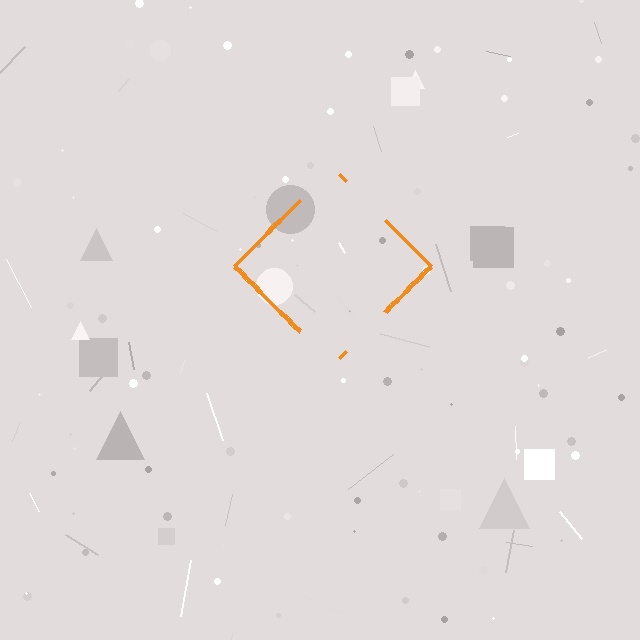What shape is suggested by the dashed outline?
The dashed outline suggests a diamond.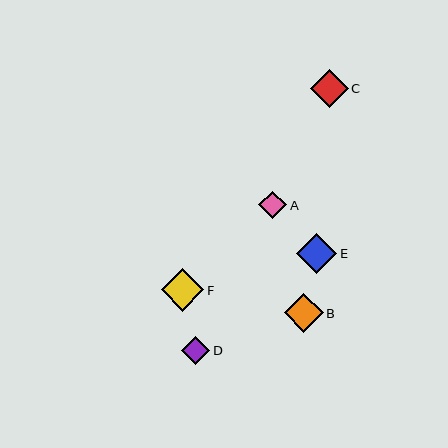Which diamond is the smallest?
Diamond A is the smallest with a size of approximately 28 pixels.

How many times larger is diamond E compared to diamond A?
Diamond E is approximately 1.4 times the size of diamond A.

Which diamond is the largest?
Diamond F is the largest with a size of approximately 43 pixels.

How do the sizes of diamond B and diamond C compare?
Diamond B and diamond C are approximately the same size.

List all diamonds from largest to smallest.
From largest to smallest: F, E, B, C, D, A.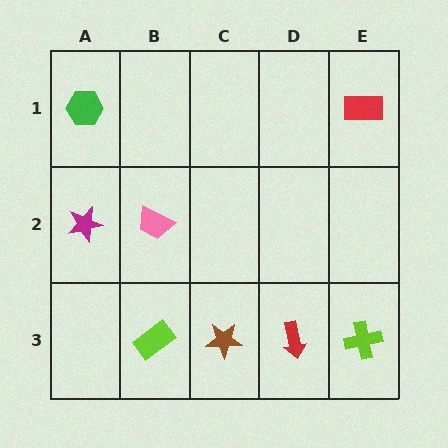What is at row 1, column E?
A red rectangle.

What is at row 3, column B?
A lime rectangle.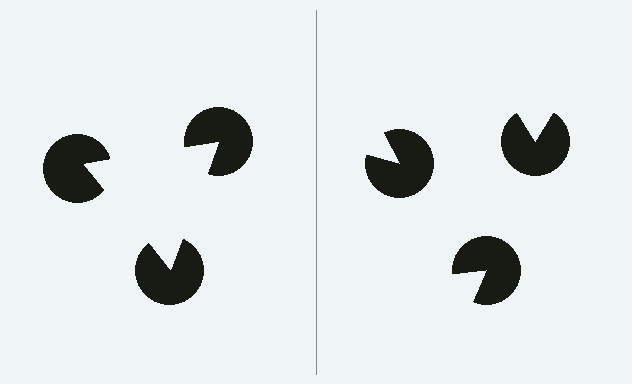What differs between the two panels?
The pac-man discs are positioned identically on both sides; only the wedge orientations differ. On the left they align to a triangle; on the right they are misaligned.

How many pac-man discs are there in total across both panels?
6 — 3 on each side.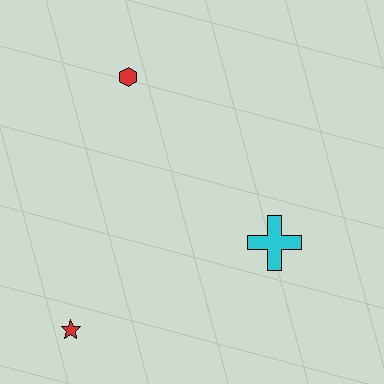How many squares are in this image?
There are no squares.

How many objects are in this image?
There are 3 objects.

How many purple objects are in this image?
There are no purple objects.